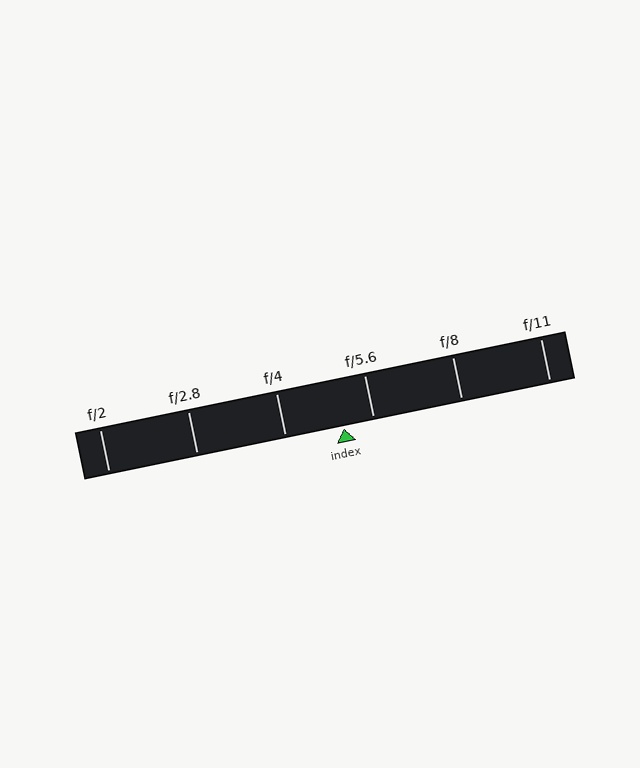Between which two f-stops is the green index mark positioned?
The index mark is between f/4 and f/5.6.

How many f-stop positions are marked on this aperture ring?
There are 6 f-stop positions marked.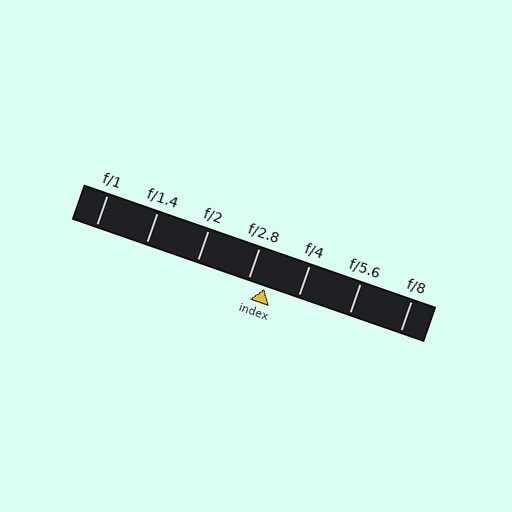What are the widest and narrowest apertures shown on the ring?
The widest aperture shown is f/1 and the narrowest is f/8.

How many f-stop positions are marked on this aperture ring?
There are 7 f-stop positions marked.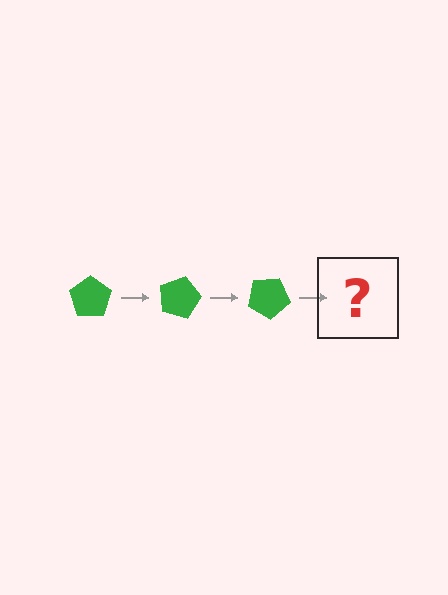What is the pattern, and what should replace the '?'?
The pattern is that the pentagon rotates 15 degrees each step. The '?' should be a green pentagon rotated 45 degrees.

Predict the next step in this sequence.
The next step is a green pentagon rotated 45 degrees.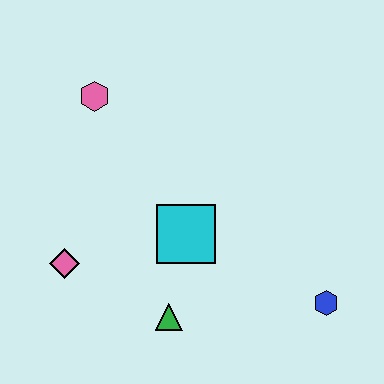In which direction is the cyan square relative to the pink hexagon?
The cyan square is below the pink hexagon.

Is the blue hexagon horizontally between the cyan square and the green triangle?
No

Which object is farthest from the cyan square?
The pink hexagon is farthest from the cyan square.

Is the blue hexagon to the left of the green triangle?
No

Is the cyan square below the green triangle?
No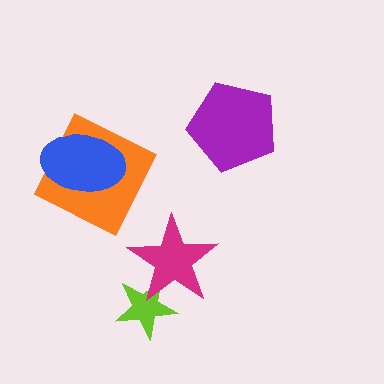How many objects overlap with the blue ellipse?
1 object overlaps with the blue ellipse.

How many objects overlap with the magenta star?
1 object overlaps with the magenta star.